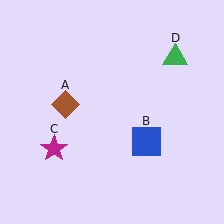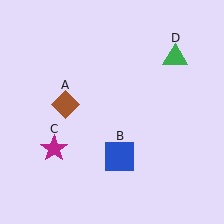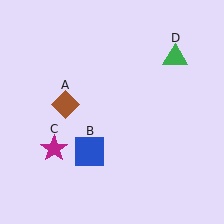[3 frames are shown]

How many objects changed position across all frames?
1 object changed position: blue square (object B).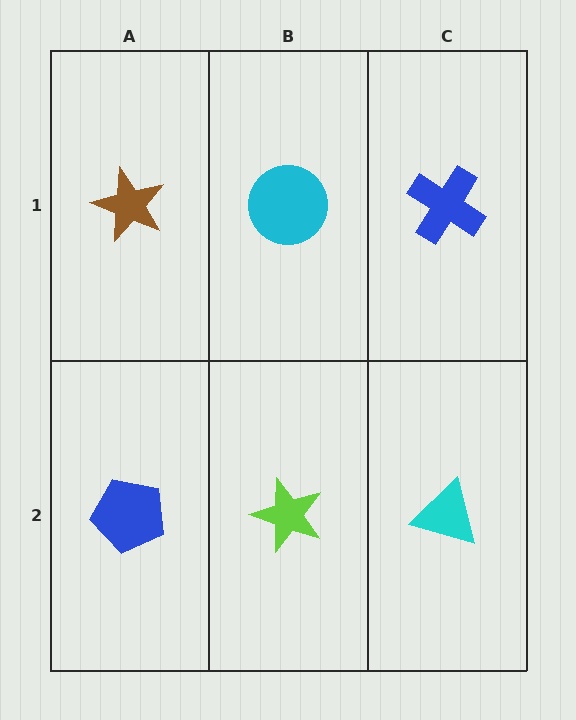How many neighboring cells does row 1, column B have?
3.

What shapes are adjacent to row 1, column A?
A blue pentagon (row 2, column A), a cyan circle (row 1, column B).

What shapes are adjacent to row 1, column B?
A lime star (row 2, column B), a brown star (row 1, column A), a blue cross (row 1, column C).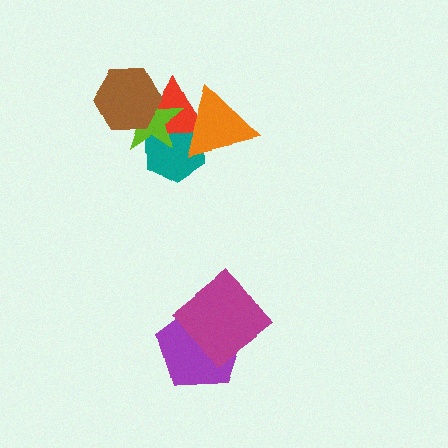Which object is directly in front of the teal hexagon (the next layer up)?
The red triangle is directly in front of the teal hexagon.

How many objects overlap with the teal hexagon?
3 objects overlap with the teal hexagon.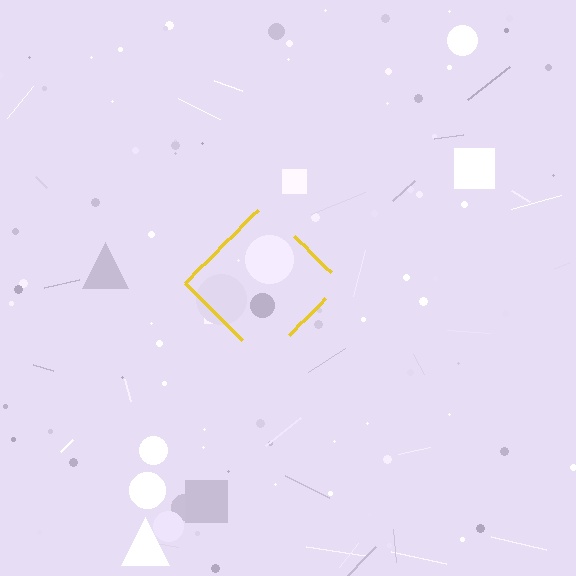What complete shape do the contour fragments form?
The contour fragments form a diamond.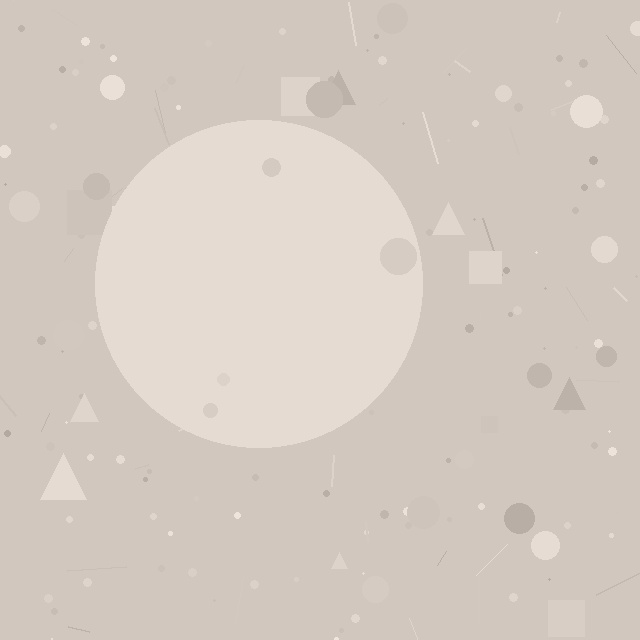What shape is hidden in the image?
A circle is hidden in the image.